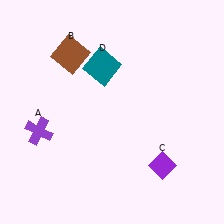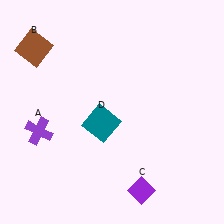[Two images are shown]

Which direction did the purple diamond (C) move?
The purple diamond (C) moved down.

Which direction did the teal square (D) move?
The teal square (D) moved down.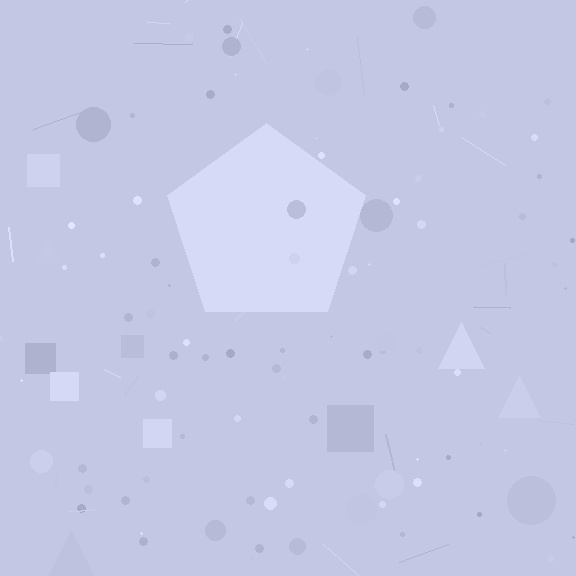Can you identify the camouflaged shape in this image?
The camouflaged shape is a pentagon.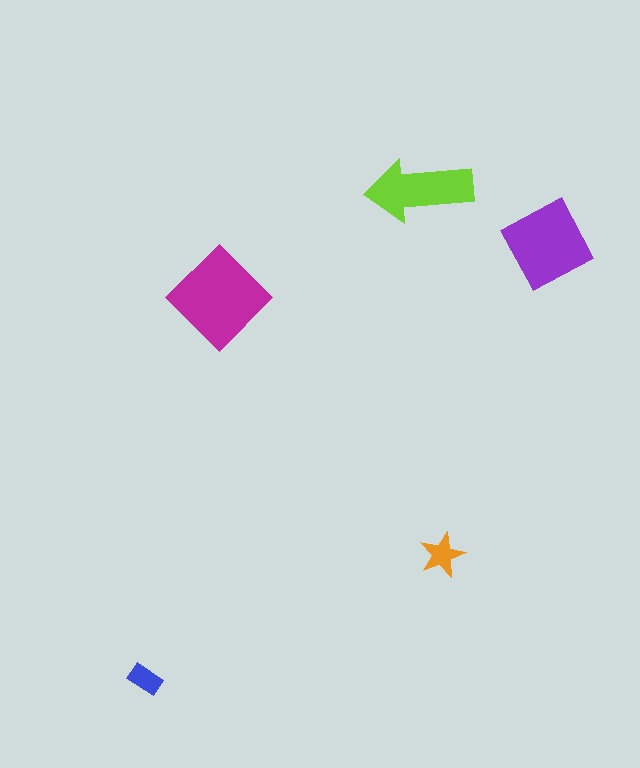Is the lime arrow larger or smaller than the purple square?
Smaller.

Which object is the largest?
The magenta diamond.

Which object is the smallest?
The blue rectangle.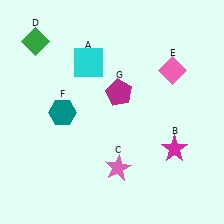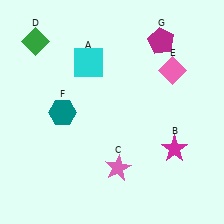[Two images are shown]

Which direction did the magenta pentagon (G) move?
The magenta pentagon (G) moved up.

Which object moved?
The magenta pentagon (G) moved up.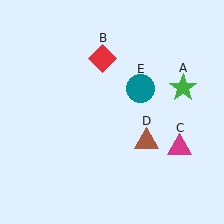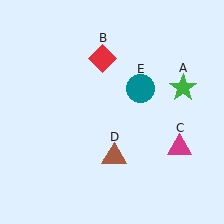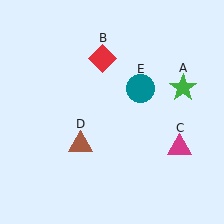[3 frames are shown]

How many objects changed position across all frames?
1 object changed position: brown triangle (object D).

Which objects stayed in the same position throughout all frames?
Green star (object A) and red diamond (object B) and magenta triangle (object C) and teal circle (object E) remained stationary.